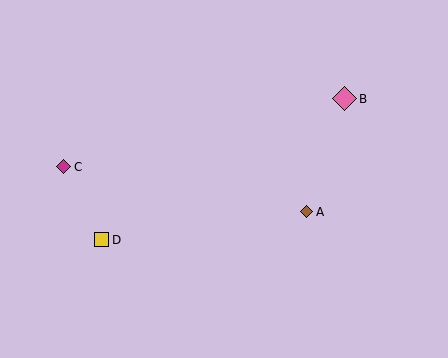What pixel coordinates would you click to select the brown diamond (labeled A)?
Click at (306, 212) to select the brown diamond A.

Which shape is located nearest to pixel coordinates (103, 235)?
The yellow square (labeled D) at (102, 240) is nearest to that location.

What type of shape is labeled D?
Shape D is a yellow square.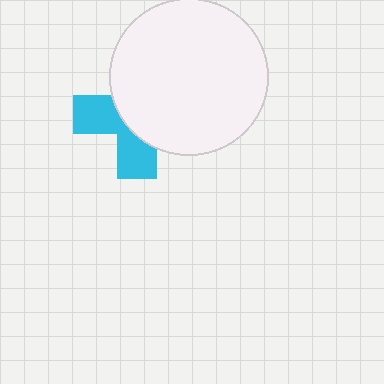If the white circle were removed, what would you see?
You would see the complete cyan cross.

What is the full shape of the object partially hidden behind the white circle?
The partially hidden object is a cyan cross.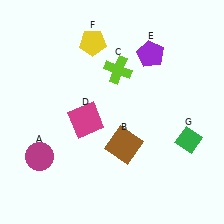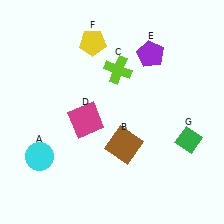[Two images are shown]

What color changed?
The circle (A) changed from magenta in Image 1 to cyan in Image 2.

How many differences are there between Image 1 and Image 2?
There is 1 difference between the two images.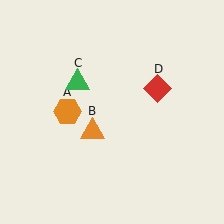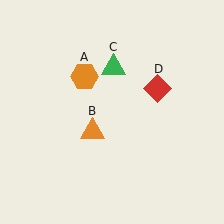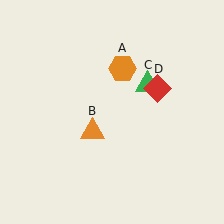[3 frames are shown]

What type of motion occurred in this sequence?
The orange hexagon (object A), green triangle (object C) rotated clockwise around the center of the scene.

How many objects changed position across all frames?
2 objects changed position: orange hexagon (object A), green triangle (object C).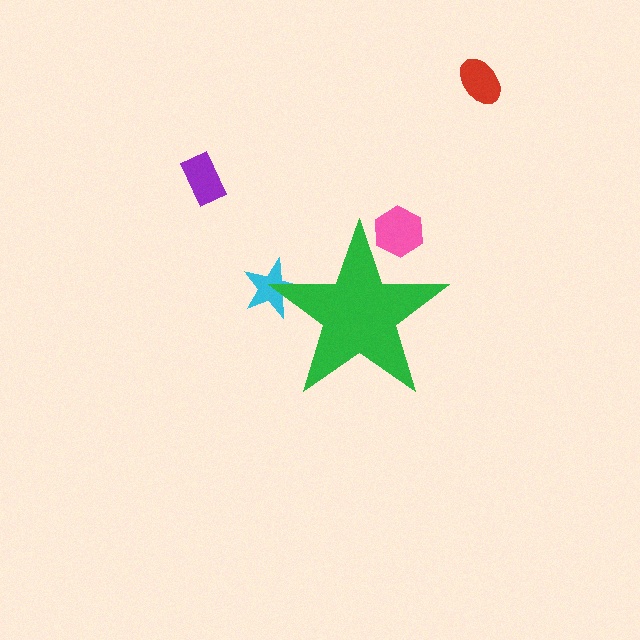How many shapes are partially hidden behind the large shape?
2 shapes are partially hidden.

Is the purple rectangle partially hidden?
No, the purple rectangle is fully visible.